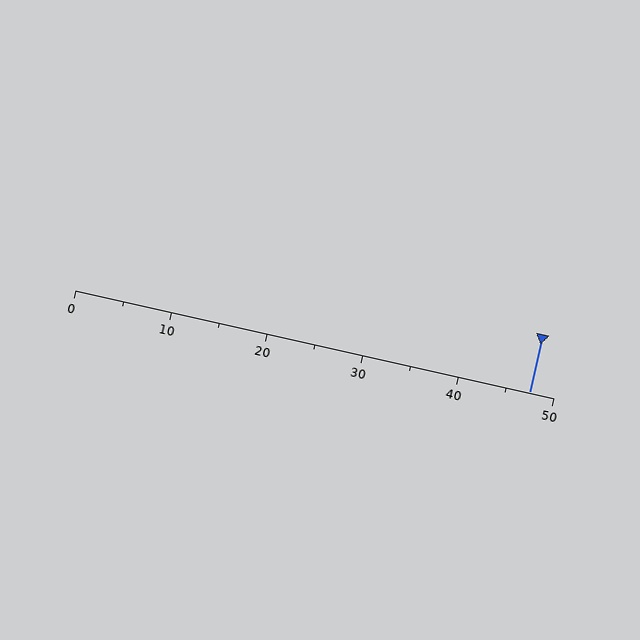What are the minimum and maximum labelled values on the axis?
The axis runs from 0 to 50.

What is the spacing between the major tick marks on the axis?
The major ticks are spaced 10 apart.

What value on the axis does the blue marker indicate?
The marker indicates approximately 47.5.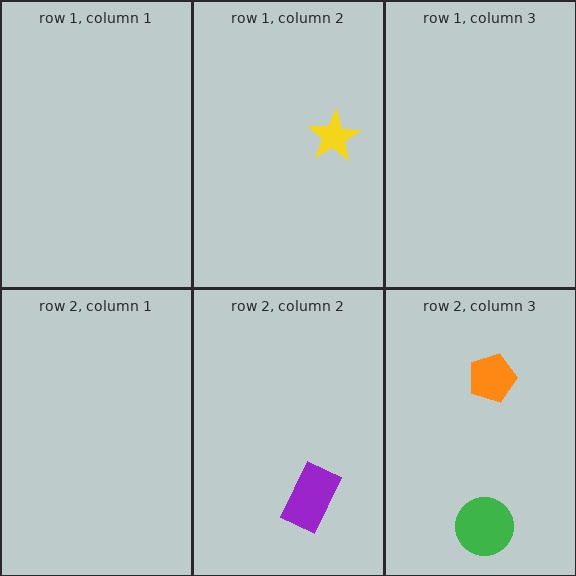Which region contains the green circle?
The row 2, column 3 region.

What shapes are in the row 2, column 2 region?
The purple rectangle.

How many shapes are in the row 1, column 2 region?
1.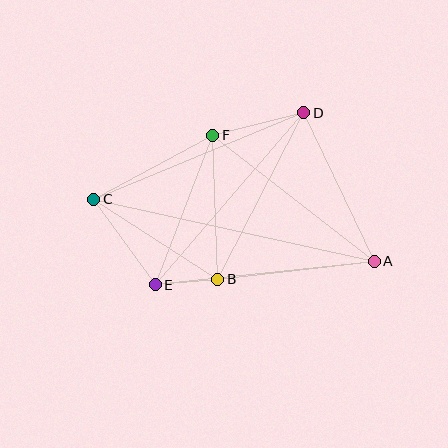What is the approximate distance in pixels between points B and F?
The distance between B and F is approximately 144 pixels.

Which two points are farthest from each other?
Points A and C are farthest from each other.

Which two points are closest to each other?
Points B and E are closest to each other.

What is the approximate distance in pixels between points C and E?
The distance between C and E is approximately 105 pixels.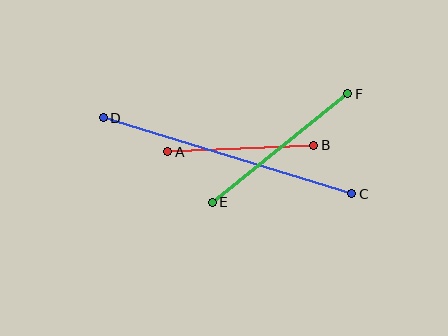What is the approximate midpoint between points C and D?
The midpoint is at approximately (228, 156) pixels.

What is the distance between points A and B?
The distance is approximately 146 pixels.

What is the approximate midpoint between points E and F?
The midpoint is at approximately (280, 148) pixels.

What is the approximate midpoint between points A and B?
The midpoint is at approximately (241, 149) pixels.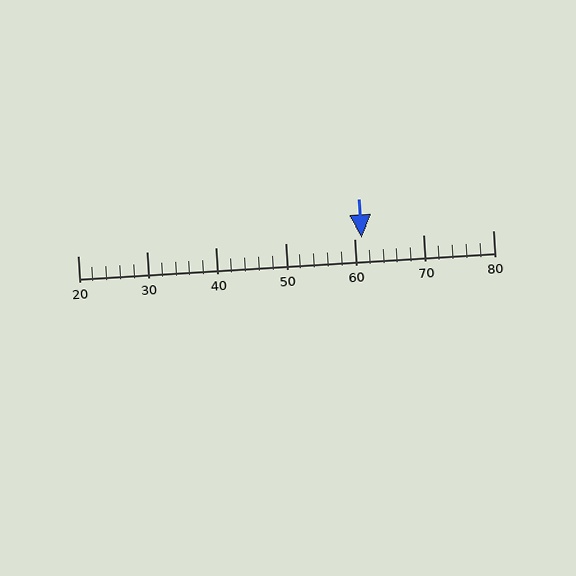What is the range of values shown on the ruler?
The ruler shows values from 20 to 80.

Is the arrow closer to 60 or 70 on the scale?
The arrow is closer to 60.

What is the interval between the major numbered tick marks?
The major tick marks are spaced 10 units apart.